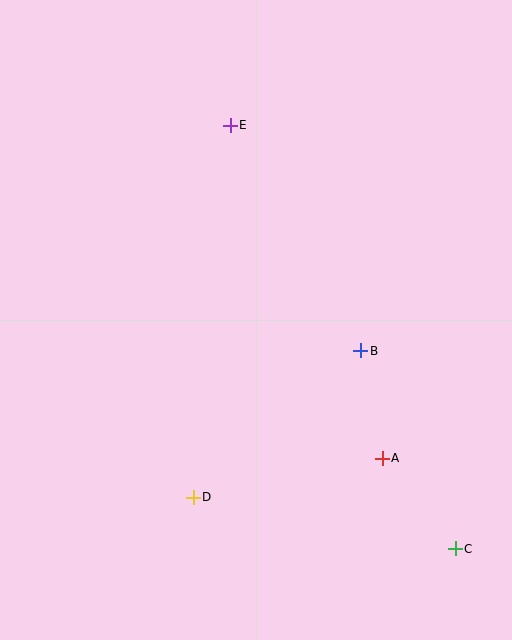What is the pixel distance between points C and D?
The distance between C and D is 267 pixels.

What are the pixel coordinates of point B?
Point B is at (361, 351).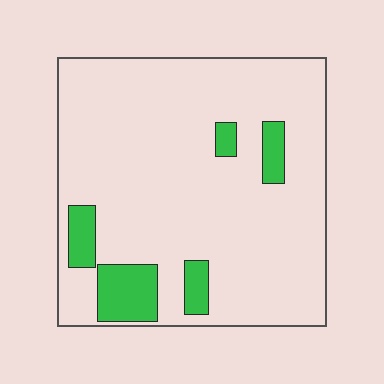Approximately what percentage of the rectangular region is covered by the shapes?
Approximately 10%.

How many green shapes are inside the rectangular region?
5.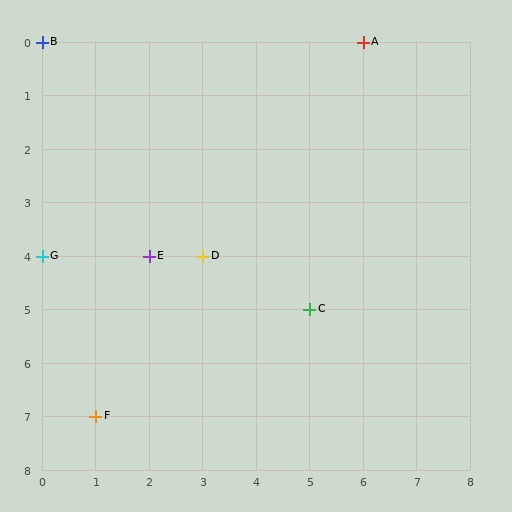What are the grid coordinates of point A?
Point A is at grid coordinates (6, 0).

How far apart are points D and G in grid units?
Points D and G are 3 columns apart.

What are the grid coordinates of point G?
Point G is at grid coordinates (0, 4).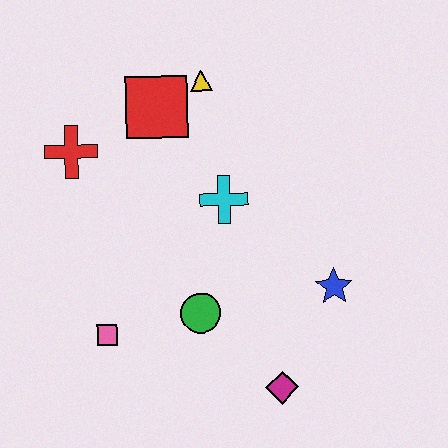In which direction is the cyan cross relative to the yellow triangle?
The cyan cross is below the yellow triangle.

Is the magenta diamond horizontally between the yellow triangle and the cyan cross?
No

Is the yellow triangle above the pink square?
Yes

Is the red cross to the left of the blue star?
Yes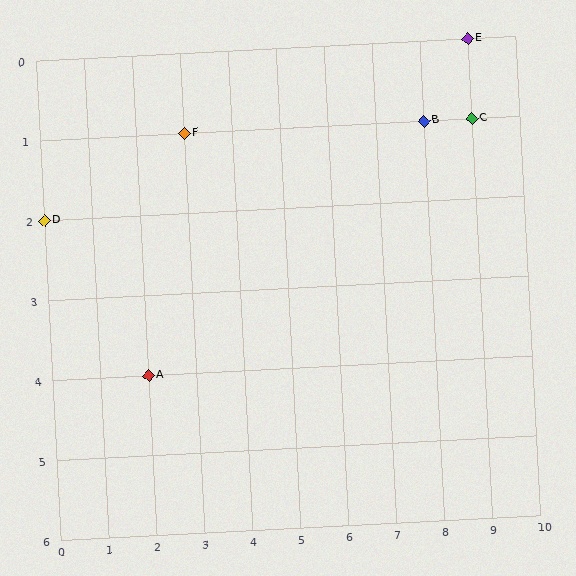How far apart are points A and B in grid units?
Points A and B are 6 columns and 3 rows apart (about 6.7 grid units diagonally).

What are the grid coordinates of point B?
Point B is at grid coordinates (8, 1).